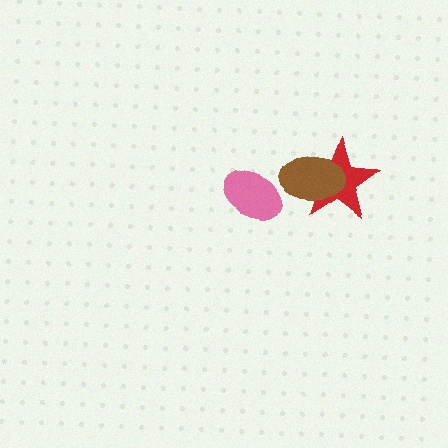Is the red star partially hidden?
Yes, it is partially covered by another shape.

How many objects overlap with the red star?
1 object overlaps with the red star.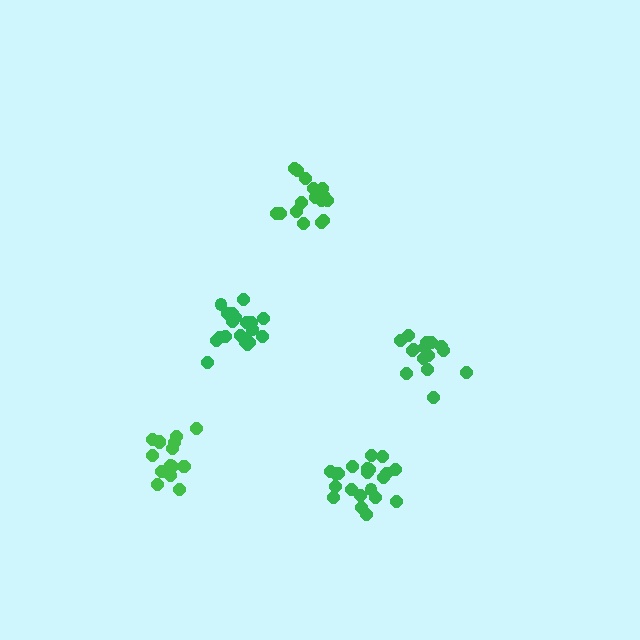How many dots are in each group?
Group 1: 21 dots, Group 2: 16 dots, Group 3: 17 dots, Group 4: 21 dots, Group 5: 15 dots (90 total).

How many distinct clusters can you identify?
There are 5 distinct clusters.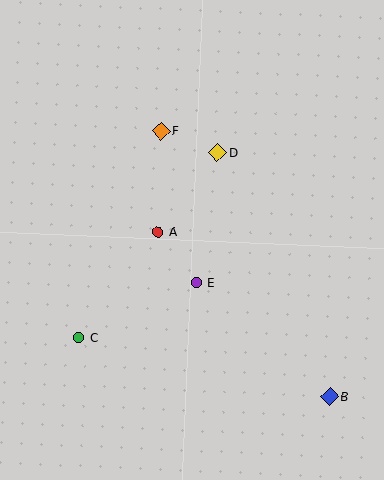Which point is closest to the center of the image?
Point A at (158, 232) is closest to the center.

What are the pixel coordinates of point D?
Point D is at (217, 152).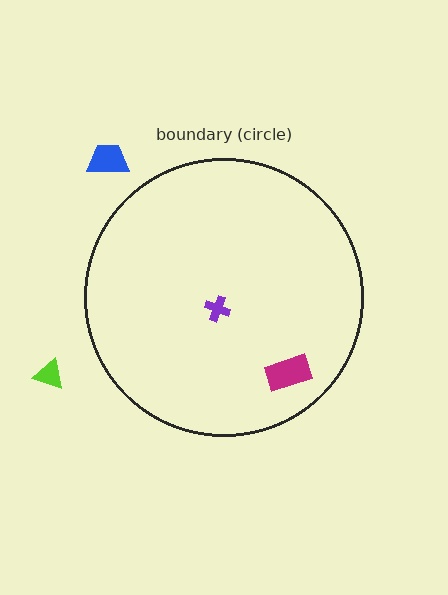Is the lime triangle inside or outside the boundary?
Outside.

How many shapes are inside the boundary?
2 inside, 2 outside.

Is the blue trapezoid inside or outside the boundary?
Outside.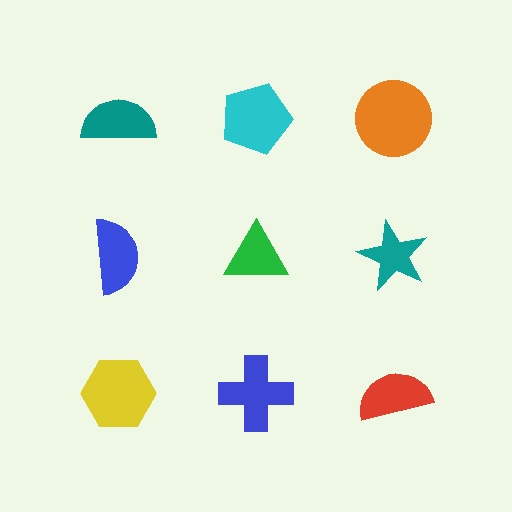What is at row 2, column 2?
A green triangle.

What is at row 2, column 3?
A teal star.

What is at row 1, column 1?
A teal semicircle.